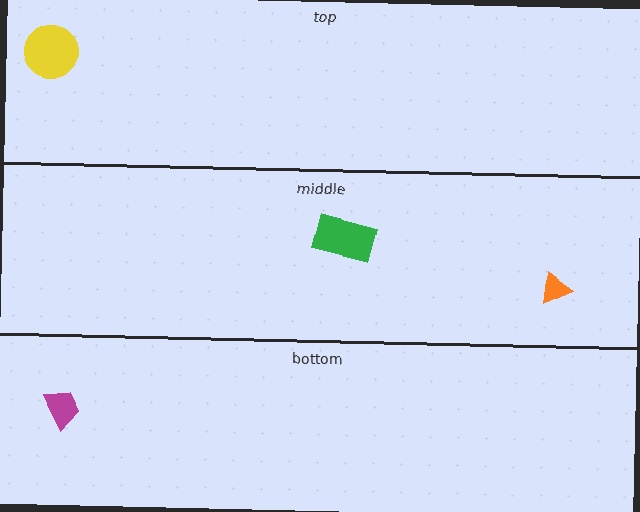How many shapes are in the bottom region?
1.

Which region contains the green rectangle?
The middle region.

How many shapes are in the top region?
1.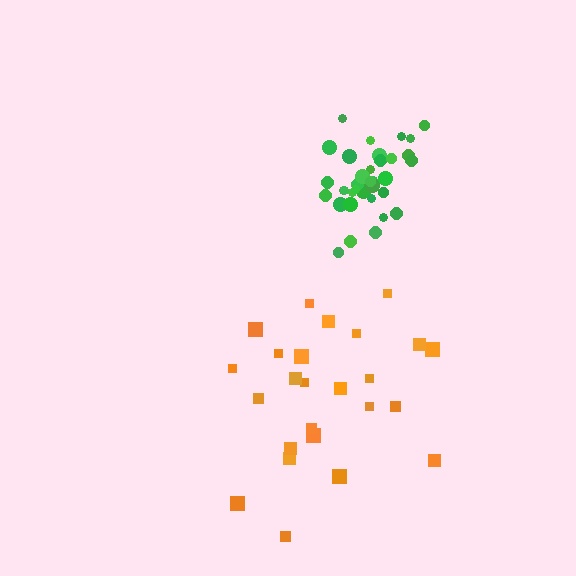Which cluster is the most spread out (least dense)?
Orange.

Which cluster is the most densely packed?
Green.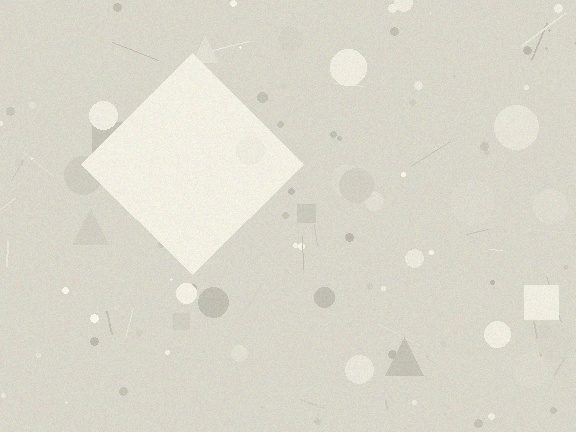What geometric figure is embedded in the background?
A diamond is embedded in the background.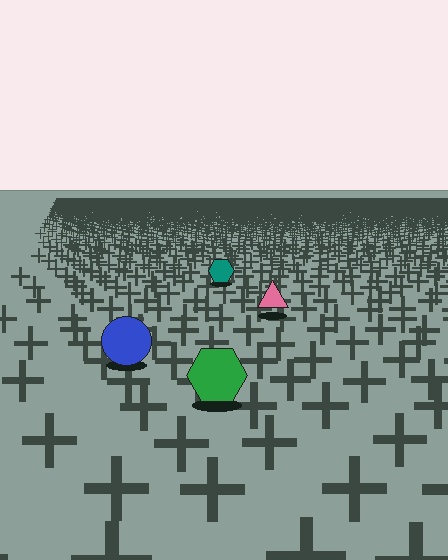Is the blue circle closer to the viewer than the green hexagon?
No. The green hexagon is closer — you can tell from the texture gradient: the ground texture is coarser near it.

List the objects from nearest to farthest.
From nearest to farthest: the green hexagon, the blue circle, the pink triangle, the teal hexagon.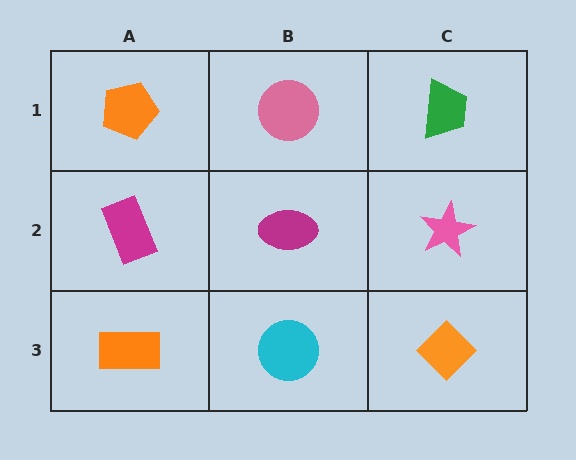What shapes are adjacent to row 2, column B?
A pink circle (row 1, column B), a cyan circle (row 3, column B), a magenta rectangle (row 2, column A), a pink star (row 2, column C).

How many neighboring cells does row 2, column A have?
3.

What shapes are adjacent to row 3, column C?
A pink star (row 2, column C), a cyan circle (row 3, column B).